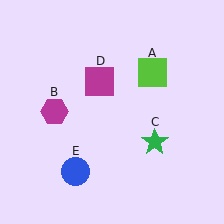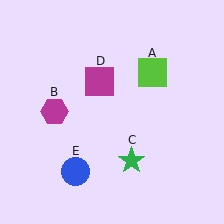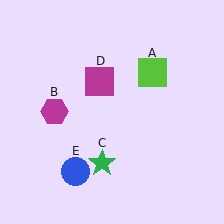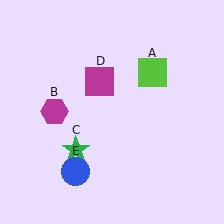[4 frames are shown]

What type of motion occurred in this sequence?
The green star (object C) rotated clockwise around the center of the scene.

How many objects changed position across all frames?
1 object changed position: green star (object C).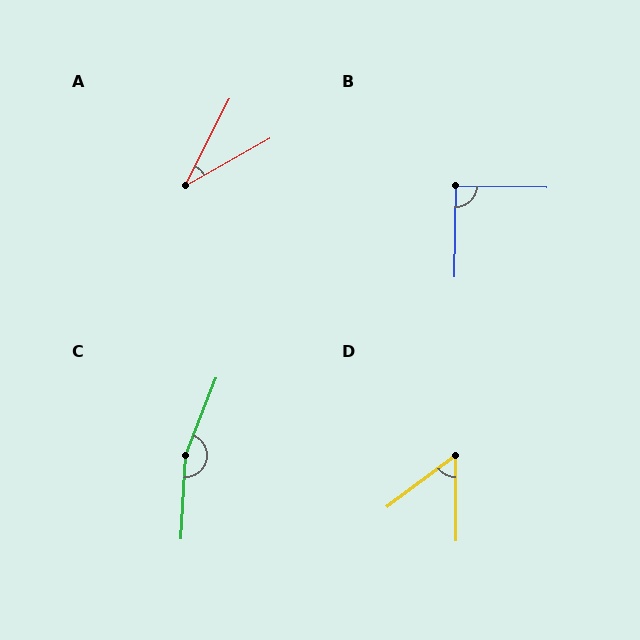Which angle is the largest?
C, at approximately 162 degrees.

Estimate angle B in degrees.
Approximately 90 degrees.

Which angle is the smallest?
A, at approximately 33 degrees.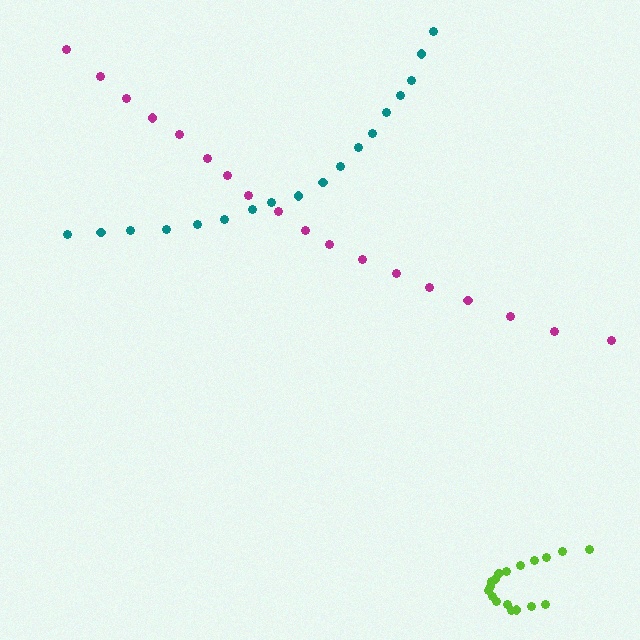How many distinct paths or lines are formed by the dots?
There are 3 distinct paths.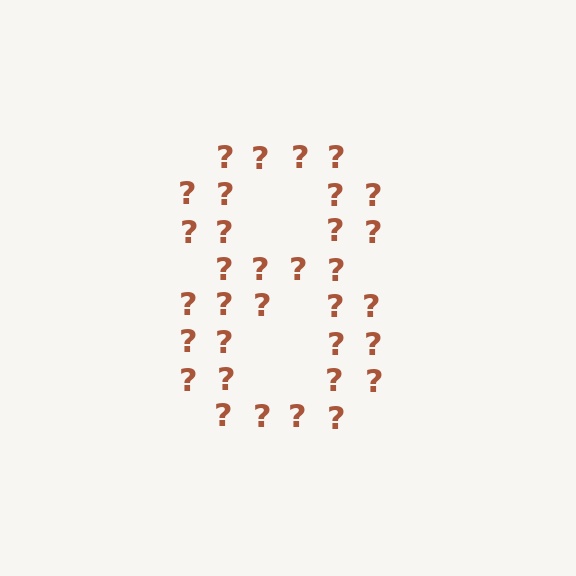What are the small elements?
The small elements are question marks.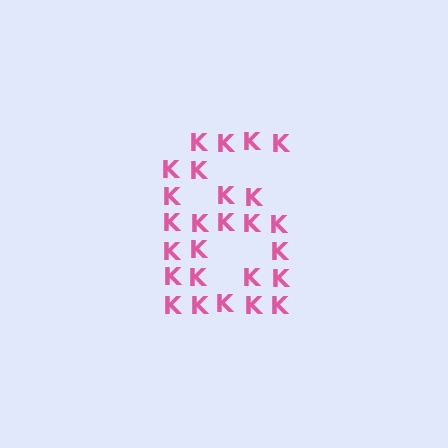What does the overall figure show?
The overall figure shows the digit 6.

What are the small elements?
The small elements are letter K's.